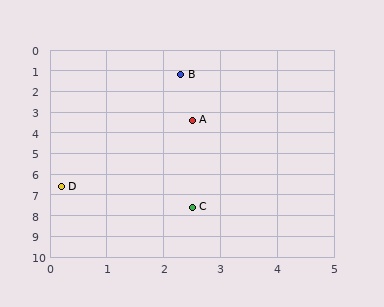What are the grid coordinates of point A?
Point A is at approximately (2.5, 3.4).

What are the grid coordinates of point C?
Point C is at approximately (2.5, 7.6).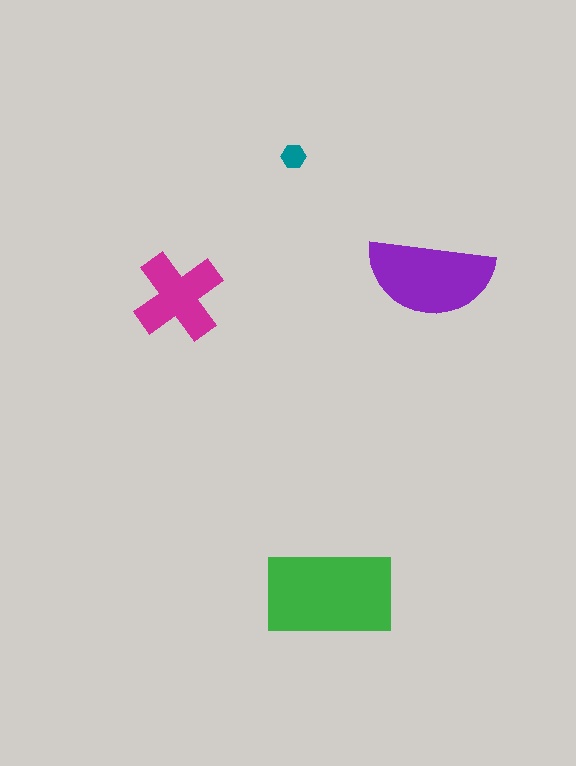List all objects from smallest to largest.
The teal hexagon, the magenta cross, the purple semicircle, the green rectangle.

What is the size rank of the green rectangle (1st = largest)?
1st.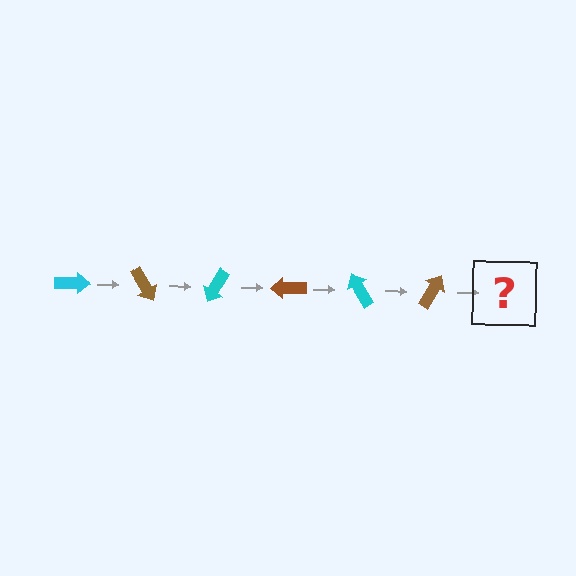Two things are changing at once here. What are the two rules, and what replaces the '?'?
The two rules are that it rotates 60 degrees each step and the color cycles through cyan and brown. The '?' should be a cyan arrow, rotated 360 degrees from the start.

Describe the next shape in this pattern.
It should be a cyan arrow, rotated 360 degrees from the start.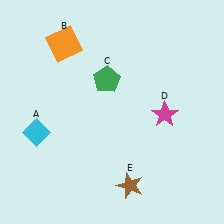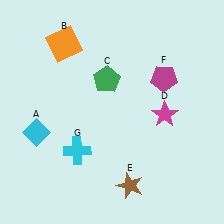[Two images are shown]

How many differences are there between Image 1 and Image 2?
There are 2 differences between the two images.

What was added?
A magenta pentagon (F), a cyan cross (G) were added in Image 2.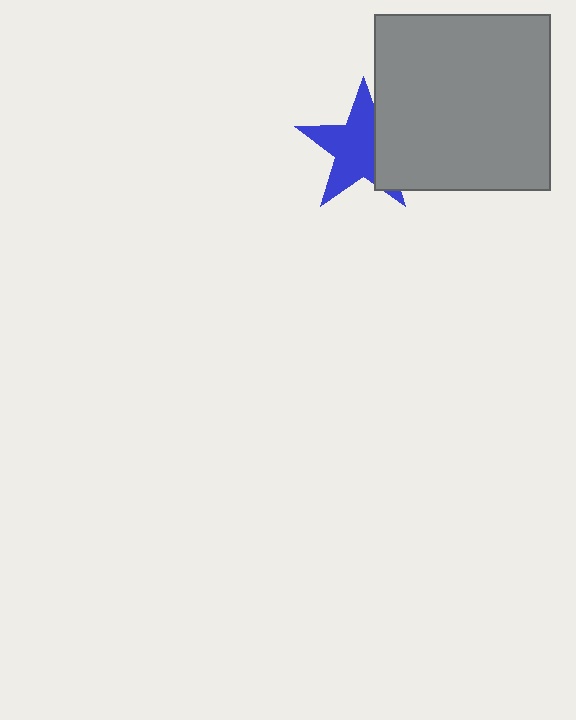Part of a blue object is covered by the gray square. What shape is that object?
It is a star.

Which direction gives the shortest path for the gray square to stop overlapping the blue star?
Moving right gives the shortest separation.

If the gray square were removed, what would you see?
You would see the complete blue star.